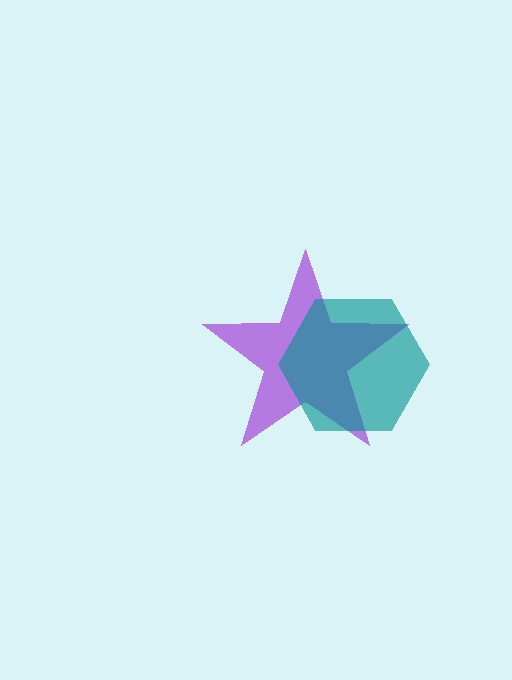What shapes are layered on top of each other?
The layered shapes are: a purple star, a teal hexagon.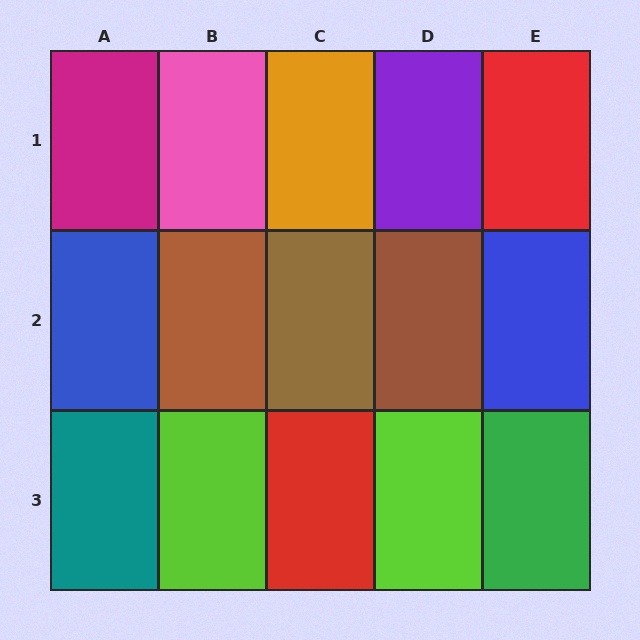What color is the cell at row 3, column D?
Lime.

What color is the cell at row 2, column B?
Brown.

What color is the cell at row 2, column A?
Blue.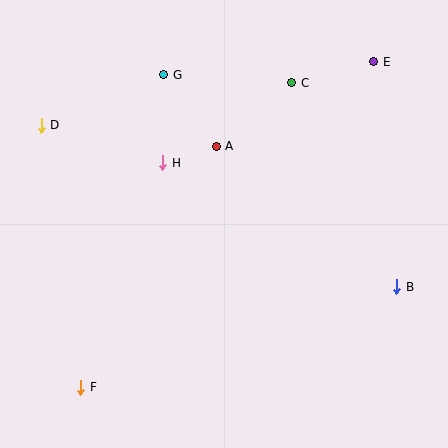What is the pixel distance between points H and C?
The distance between H and C is 152 pixels.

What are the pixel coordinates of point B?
Point B is at (397, 287).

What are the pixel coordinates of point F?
Point F is at (81, 387).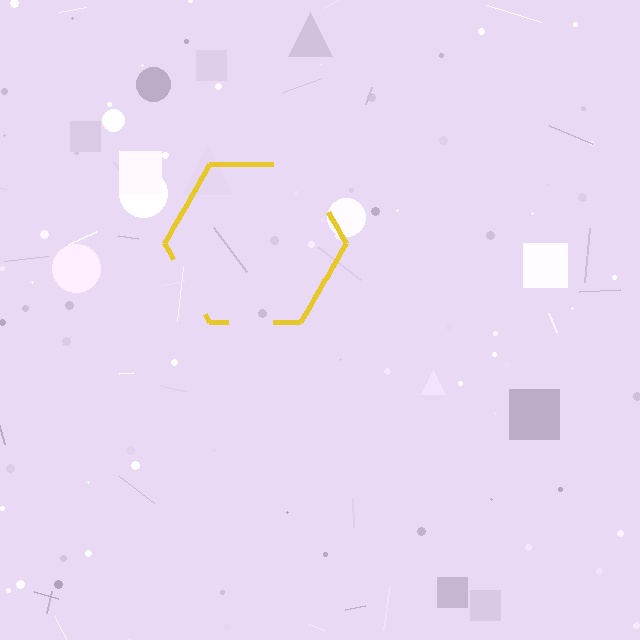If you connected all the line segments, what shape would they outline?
They would outline a hexagon.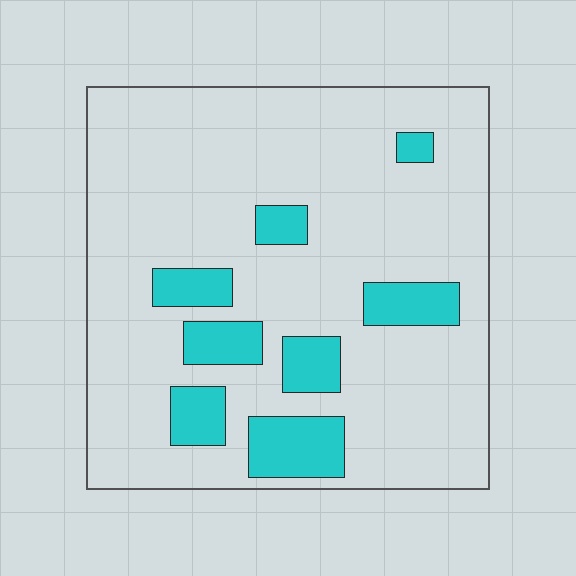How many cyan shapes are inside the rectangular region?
8.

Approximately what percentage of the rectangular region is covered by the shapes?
Approximately 15%.